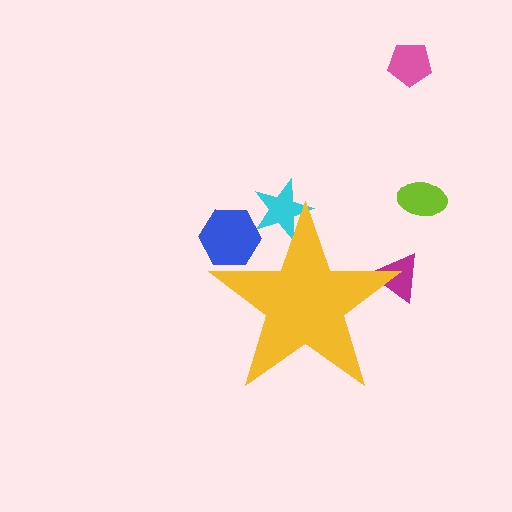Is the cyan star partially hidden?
Yes, the cyan star is partially hidden behind the yellow star.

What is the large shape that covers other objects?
A yellow star.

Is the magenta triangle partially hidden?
Yes, the magenta triangle is partially hidden behind the yellow star.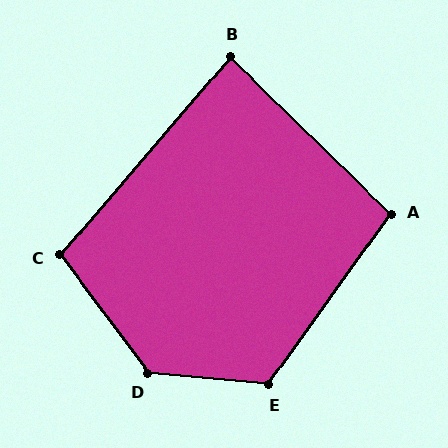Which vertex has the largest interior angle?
D, at approximately 132 degrees.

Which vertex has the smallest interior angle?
B, at approximately 86 degrees.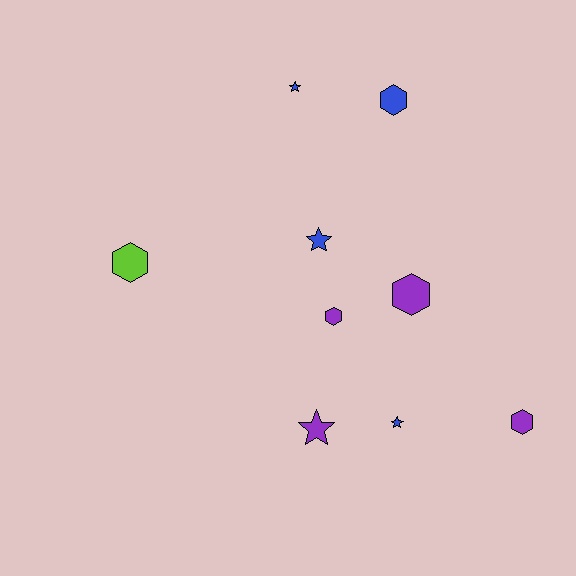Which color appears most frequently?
Purple, with 4 objects.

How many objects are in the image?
There are 9 objects.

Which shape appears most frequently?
Hexagon, with 5 objects.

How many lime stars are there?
There are no lime stars.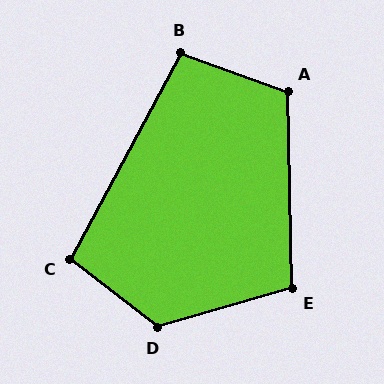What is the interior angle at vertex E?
Approximately 105 degrees (obtuse).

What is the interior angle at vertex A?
Approximately 111 degrees (obtuse).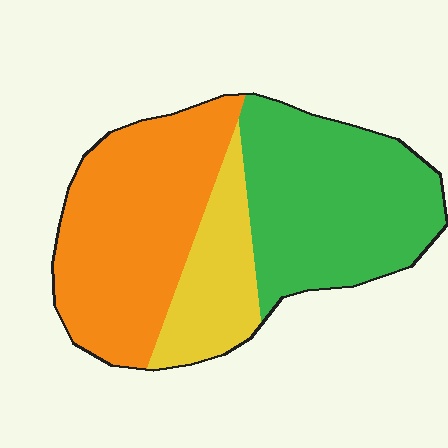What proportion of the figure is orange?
Orange takes up about two fifths (2/5) of the figure.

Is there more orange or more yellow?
Orange.